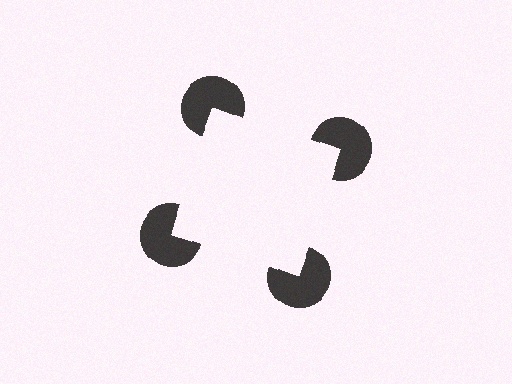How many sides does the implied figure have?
4 sides.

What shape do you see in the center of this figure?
An illusory square — its edges are inferred from the aligned wedge cuts in the pac-man discs, not physically drawn.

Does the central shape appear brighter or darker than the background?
It typically appears slightly brighter than the background, even though no actual brightness change is drawn.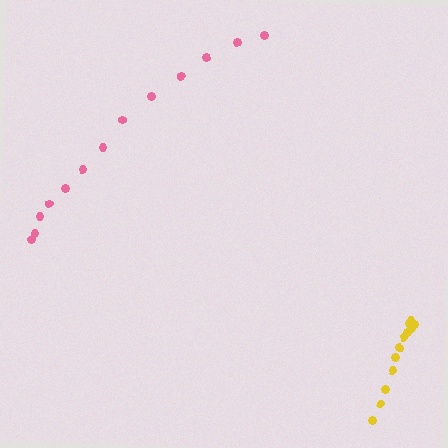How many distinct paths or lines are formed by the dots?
There are 2 distinct paths.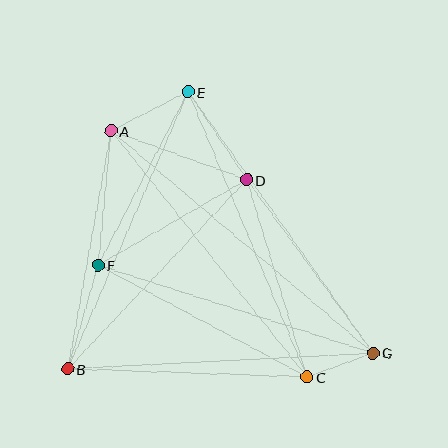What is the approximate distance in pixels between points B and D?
The distance between B and D is approximately 260 pixels.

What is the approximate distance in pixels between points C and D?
The distance between C and D is approximately 206 pixels.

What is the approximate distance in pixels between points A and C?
The distance between A and C is approximately 315 pixels.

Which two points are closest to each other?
Points C and G are closest to each other.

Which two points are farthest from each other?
Points A and G are farthest from each other.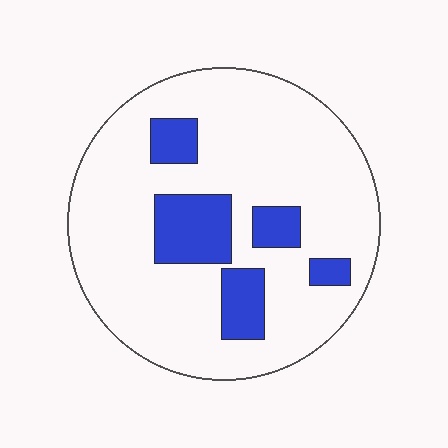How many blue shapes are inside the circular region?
5.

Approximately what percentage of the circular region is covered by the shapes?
Approximately 20%.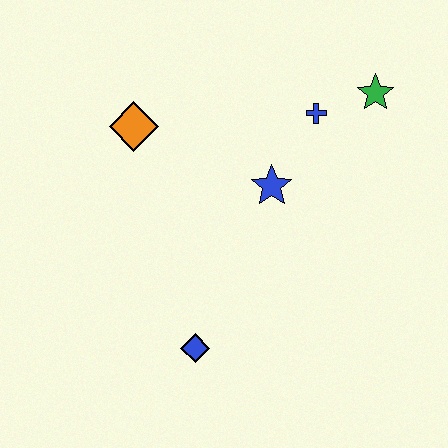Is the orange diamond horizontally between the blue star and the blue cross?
No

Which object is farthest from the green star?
The blue diamond is farthest from the green star.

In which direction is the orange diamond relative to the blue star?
The orange diamond is to the left of the blue star.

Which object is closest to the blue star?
The blue cross is closest to the blue star.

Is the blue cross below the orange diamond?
No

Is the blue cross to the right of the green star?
No